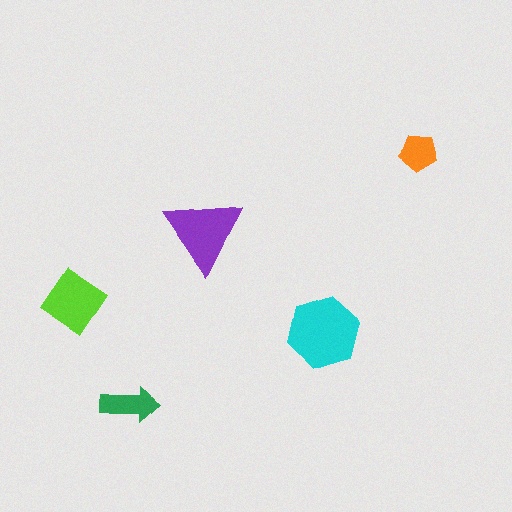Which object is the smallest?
The orange pentagon.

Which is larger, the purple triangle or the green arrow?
The purple triangle.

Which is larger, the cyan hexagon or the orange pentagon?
The cyan hexagon.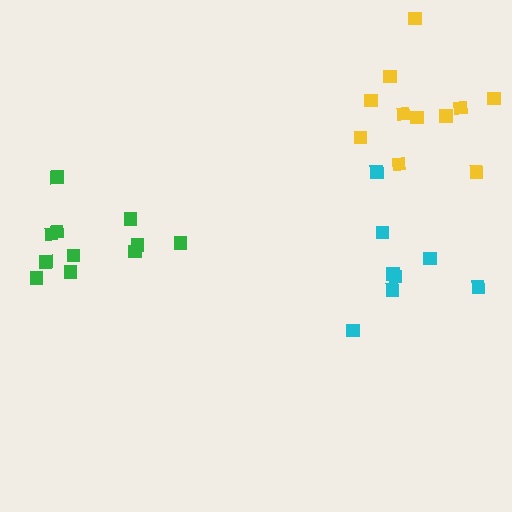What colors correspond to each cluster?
The clusters are colored: cyan, yellow, green.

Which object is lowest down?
The cyan cluster is bottommost.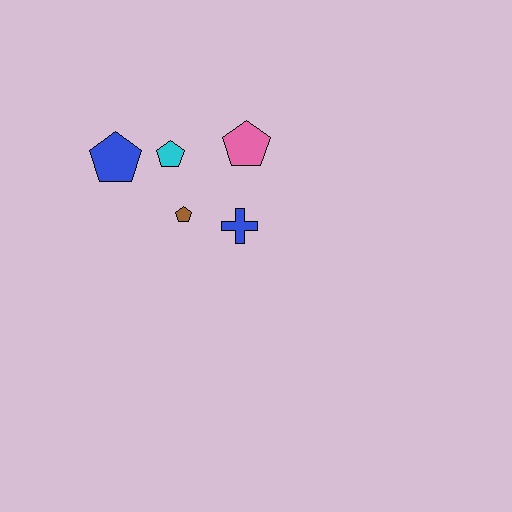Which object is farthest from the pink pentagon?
The blue pentagon is farthest from the pink pentagon.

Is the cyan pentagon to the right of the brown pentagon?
No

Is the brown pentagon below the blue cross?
No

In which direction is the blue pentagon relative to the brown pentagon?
The blue pentagon is to the left of the brown pentagon.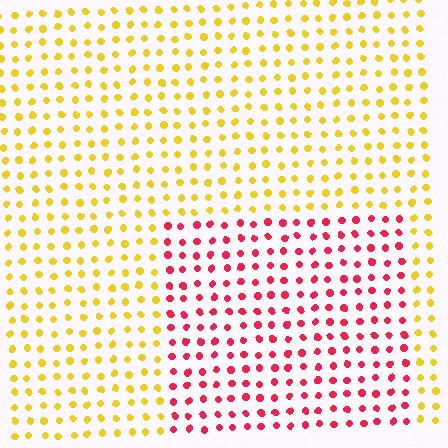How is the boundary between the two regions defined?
The boundary is defined purely by a slight shift in hue (about 66 degrees). Spacing, size, and orientation are identical on both sides.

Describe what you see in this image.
The image is filled with small yellow elements in a uniform arrangement. A rectangle-shaped region is visible where the elements are tinted to a slightly different hue, forming a subtle color boundary.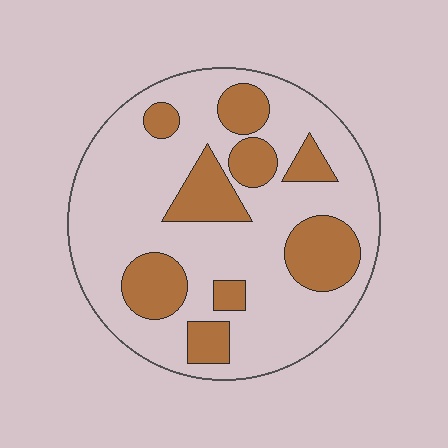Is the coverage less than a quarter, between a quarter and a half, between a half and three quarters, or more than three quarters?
Between a quarter and a half.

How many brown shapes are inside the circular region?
9.